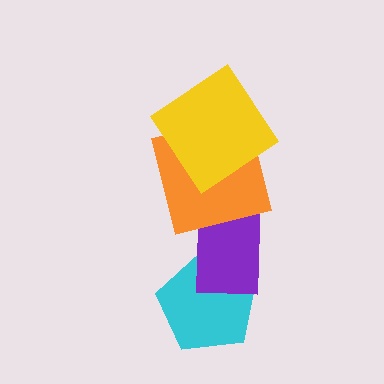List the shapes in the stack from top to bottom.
From top to bottom: the yellow diamond, the orange square, the purple rectangle, the cyan pentagon.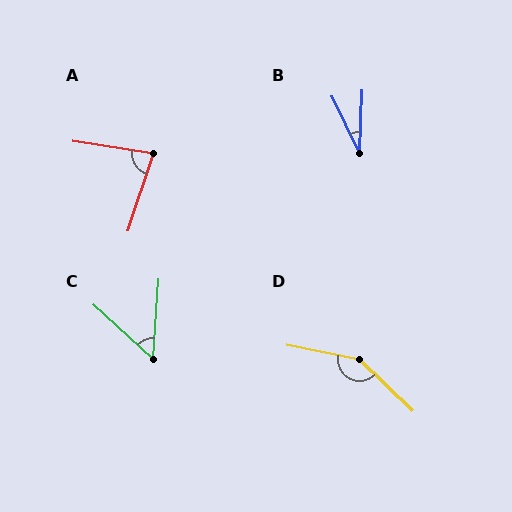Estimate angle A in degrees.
Approximately 81 degrees.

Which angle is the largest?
D, at approximately 148 degrees.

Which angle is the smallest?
B, at approximately 28 degrees.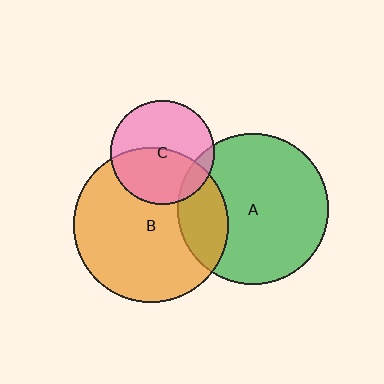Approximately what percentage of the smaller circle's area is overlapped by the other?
Approximately 20%.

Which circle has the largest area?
Circle B (orange).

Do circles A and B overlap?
Yes.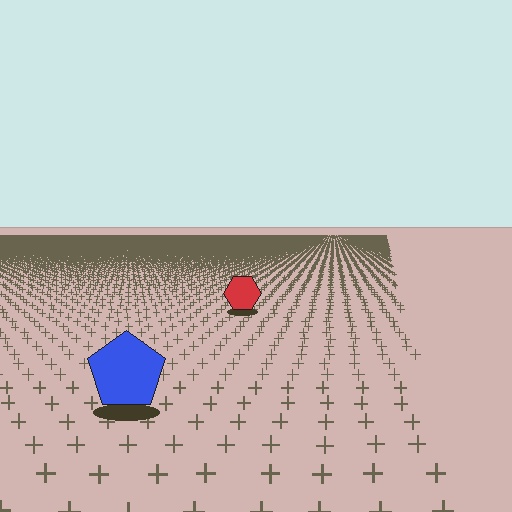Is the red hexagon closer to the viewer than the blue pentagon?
No. The blue pentagon is closer — you can tell from the texture gradient: the ground texture is coarser near it.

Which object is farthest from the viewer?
The red hexagon is farthest from the viewer. It appears smaller and the ground texture around it is denser.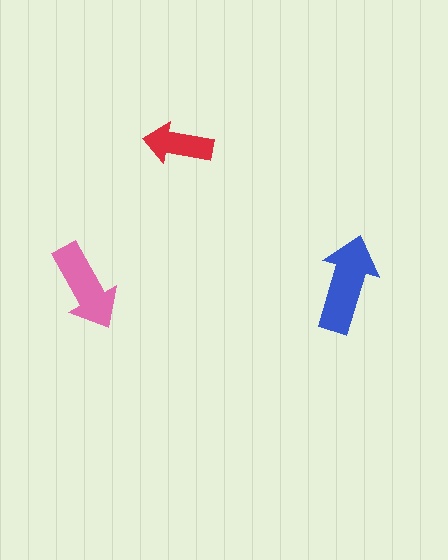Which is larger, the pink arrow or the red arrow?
The pink one.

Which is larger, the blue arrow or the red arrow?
The blue one.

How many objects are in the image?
There are 3 objects in the image.